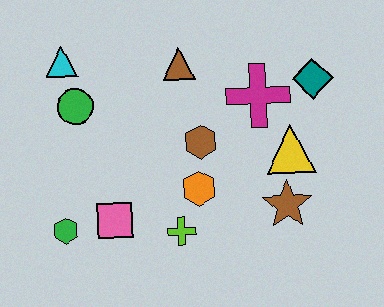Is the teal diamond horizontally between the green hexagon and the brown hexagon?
No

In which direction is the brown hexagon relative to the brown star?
The brown hexagon is to the left of the brown star.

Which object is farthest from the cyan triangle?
The brown star is farthest from the cyan triangle.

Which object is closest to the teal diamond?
The magenta cross is closest to the teal diamond.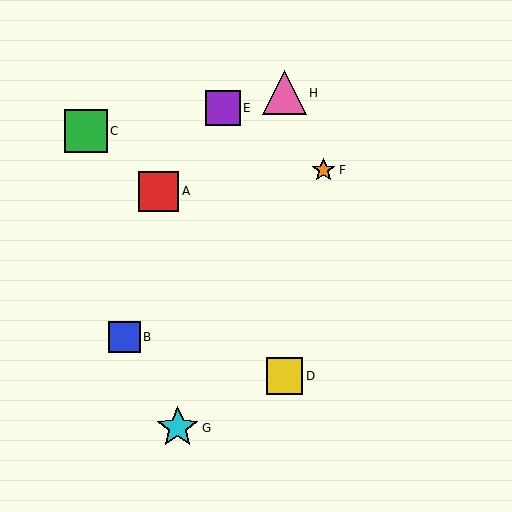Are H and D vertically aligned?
Yes, both are at x≈285.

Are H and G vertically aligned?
No, H is at x≈285 and G is at x≈178.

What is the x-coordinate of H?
Object H is at x≈285.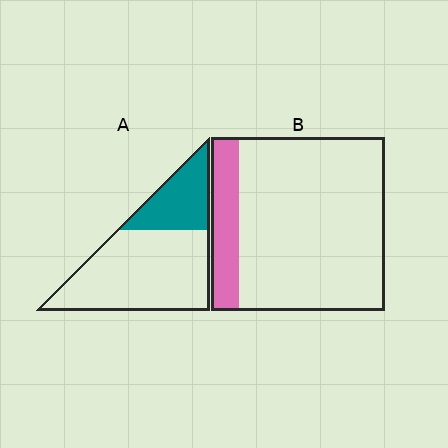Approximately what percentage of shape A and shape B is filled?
A is approximately 30% and B is approximately 15%.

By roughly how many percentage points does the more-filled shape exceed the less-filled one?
By roughly 15 percentage points (A over B).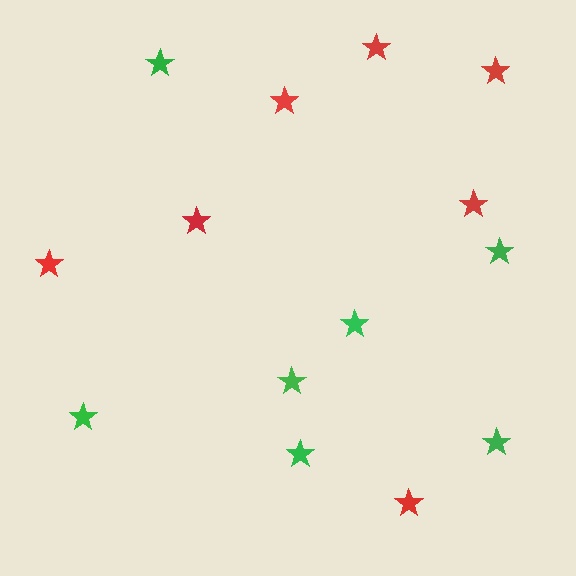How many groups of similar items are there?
There are 2 groups: one group of green stars (7) and one group of red stars (7).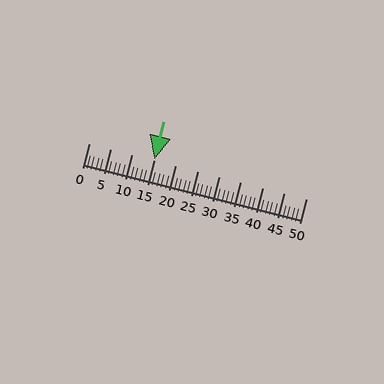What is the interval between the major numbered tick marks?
The major tick marks are spaced 5 units apart.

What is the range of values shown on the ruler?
The ruler shows values from 0 to 50.